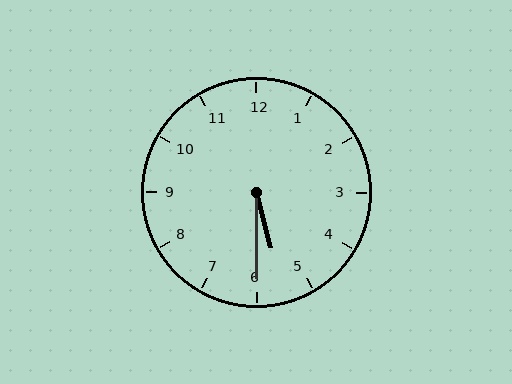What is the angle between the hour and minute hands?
Approximately 15 degrees.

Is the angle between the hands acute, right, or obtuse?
It is acute.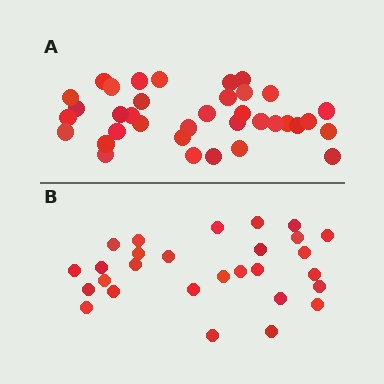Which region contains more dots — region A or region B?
Region A (the top region) has more dots.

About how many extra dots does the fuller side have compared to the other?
Region A has roughly 8 or so more dots than region B.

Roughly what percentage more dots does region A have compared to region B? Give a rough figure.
About 30% more.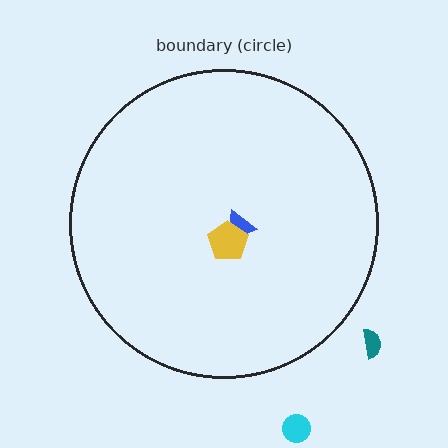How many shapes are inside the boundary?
2 inside, 2 outside.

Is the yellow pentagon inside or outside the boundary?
Inside.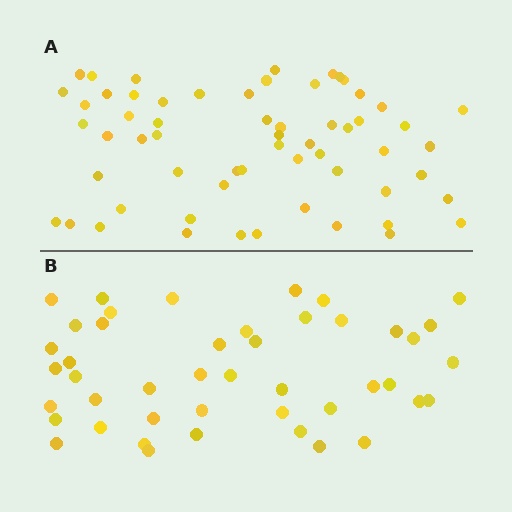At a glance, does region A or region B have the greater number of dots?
Region A (the top region) has more dots.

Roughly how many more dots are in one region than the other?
Region A has approximately 15 more dots than region B.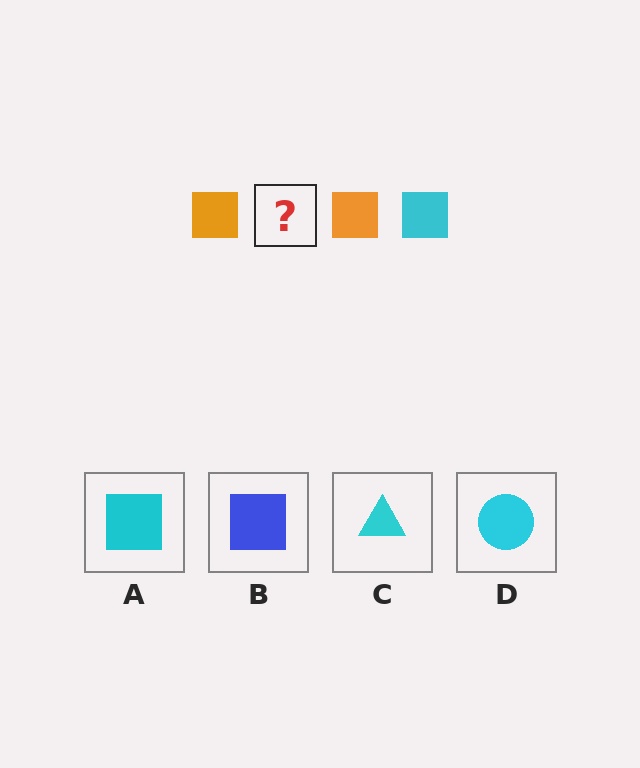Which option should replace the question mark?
Option A.